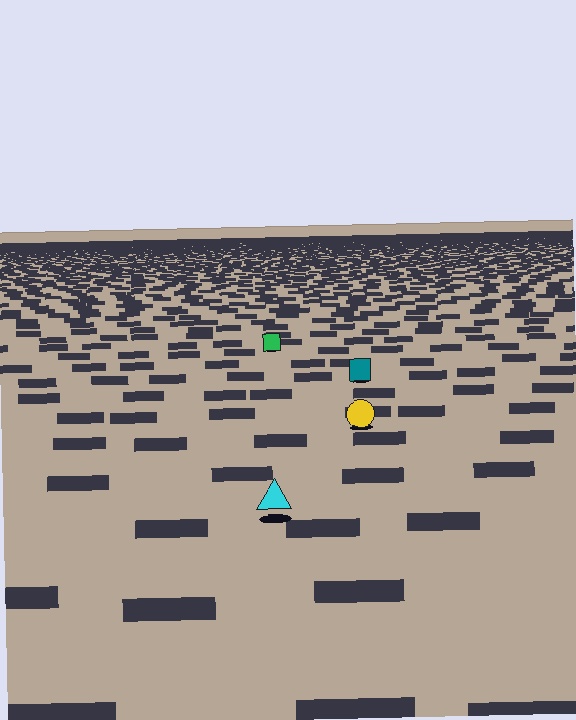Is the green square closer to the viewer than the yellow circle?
No. The yellow circle is closer — you can tell from the texture gradient: the ground texture is coarser near it.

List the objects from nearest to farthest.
From nearest to farthest: the cyan triangle, the yellow circle, the teal square, the green square.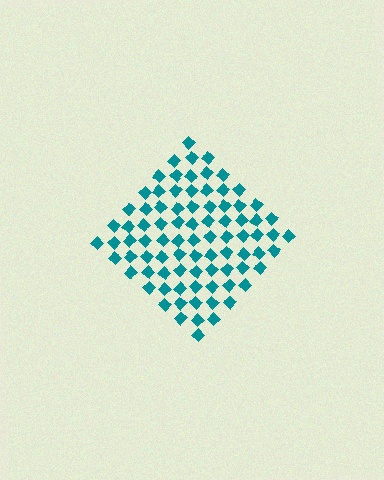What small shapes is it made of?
It is made of small diamonds.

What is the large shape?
The large shape is a diamond.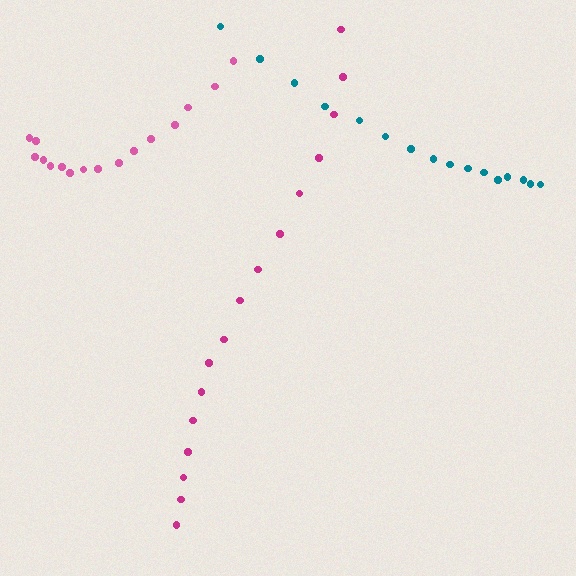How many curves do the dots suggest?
There are 3 distinct paths.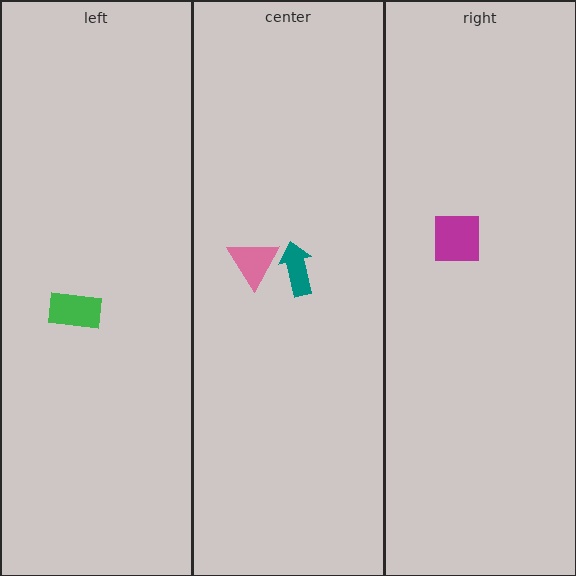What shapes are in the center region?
The pink triangle, the teal arrow.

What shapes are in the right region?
The magenta square.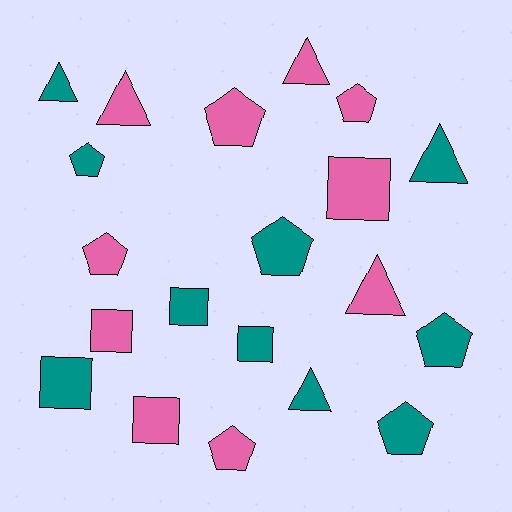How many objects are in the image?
There are 20 objects.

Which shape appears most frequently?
Pentagon, with 8 objects.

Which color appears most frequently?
Teal, with 10 objects.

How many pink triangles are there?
There are 3 pink triangles.